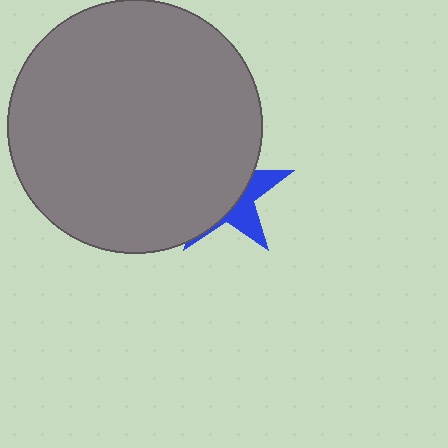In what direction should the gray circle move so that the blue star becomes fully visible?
The gray circle should move left. That is the shortest direction to clear the overlap and leave the blue star fully visible.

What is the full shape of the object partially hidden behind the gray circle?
The partially hidden object is a blue star.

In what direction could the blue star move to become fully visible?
The blue star could move right. That would shift it out from behind the gray circle entirely.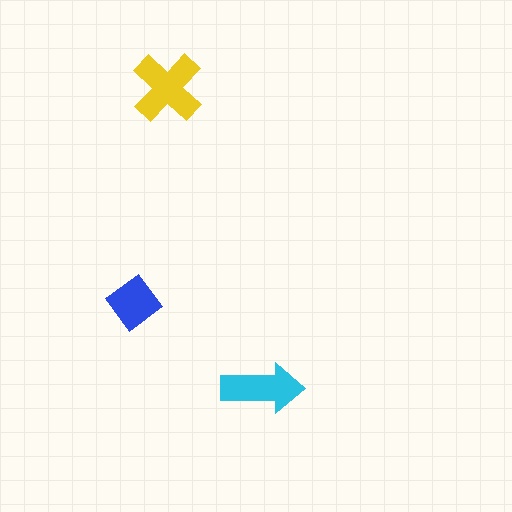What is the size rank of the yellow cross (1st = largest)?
1st.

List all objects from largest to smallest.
The yellow cross, the cyan arrow, the blue diamond.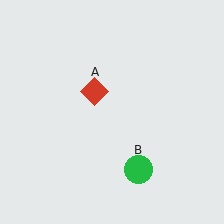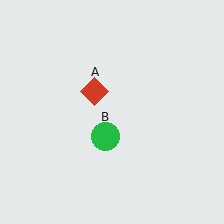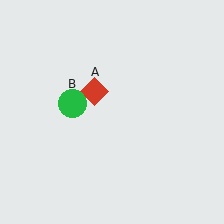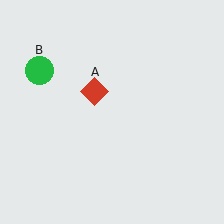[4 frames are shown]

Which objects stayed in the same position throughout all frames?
Red diamond (object A) remained stationary.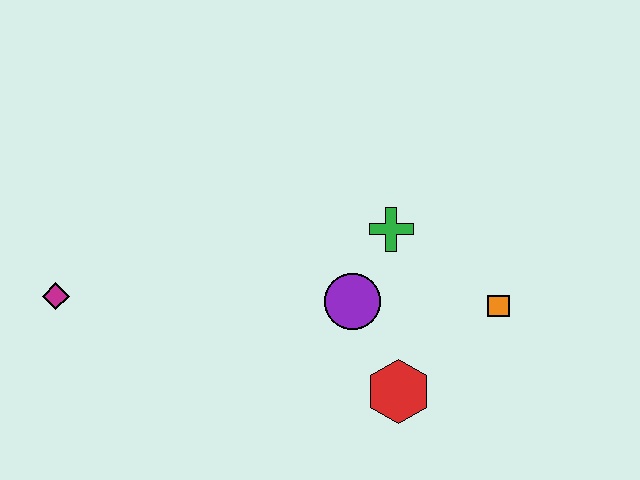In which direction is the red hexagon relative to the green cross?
The red hexagon is below the green cross.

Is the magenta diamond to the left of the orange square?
Yes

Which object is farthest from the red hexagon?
The magenta diamond is farthest from the red hexagon.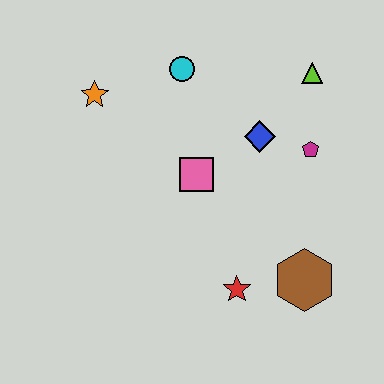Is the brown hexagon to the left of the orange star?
No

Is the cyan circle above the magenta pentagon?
Yes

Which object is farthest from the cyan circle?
The brown hexagon is farthest from the cyan circle.